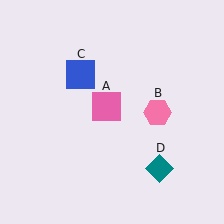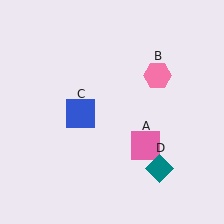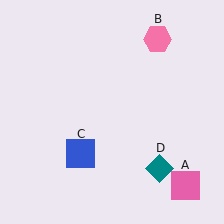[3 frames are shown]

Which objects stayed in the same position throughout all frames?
Teal diamond (object D) remained stationary.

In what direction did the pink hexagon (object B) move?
The pink hexagon (object B) moved up.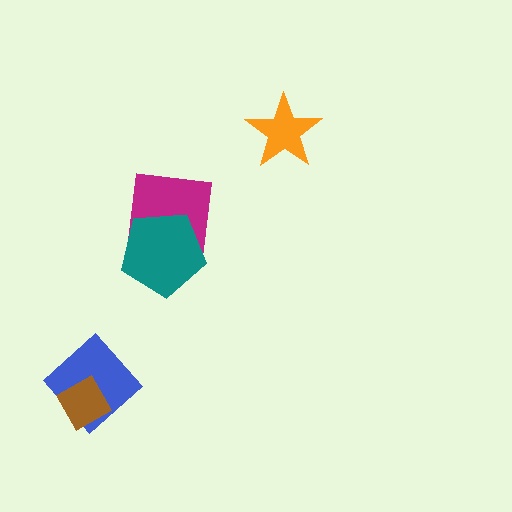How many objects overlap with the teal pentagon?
1 object overlaps with the teal pentagon.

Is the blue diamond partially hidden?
Yes, it is partially covered by another shape.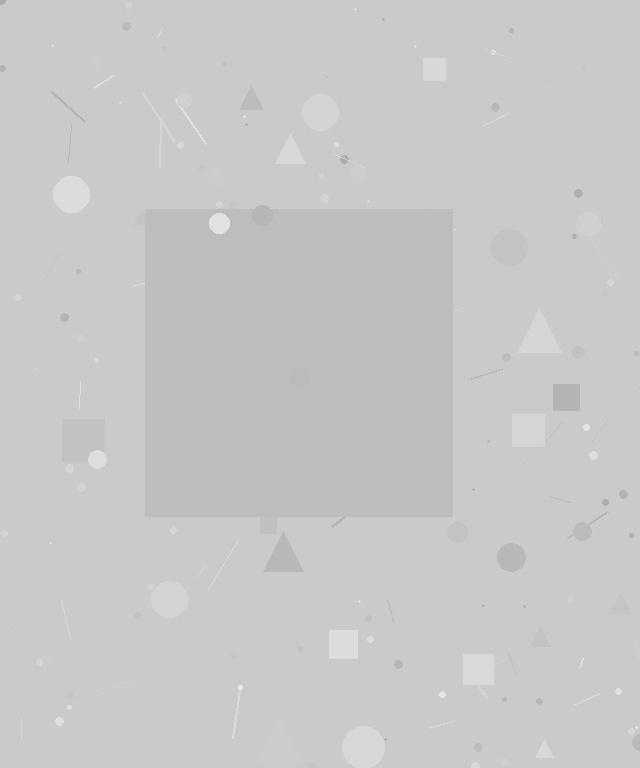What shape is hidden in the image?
A square is hidden in the image.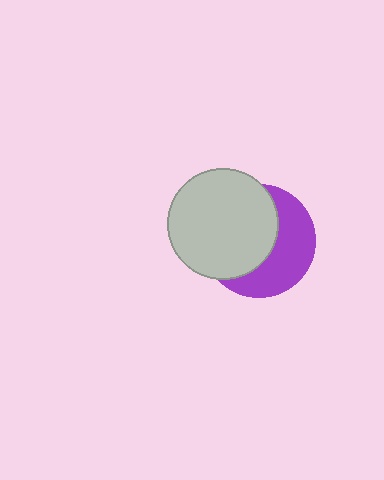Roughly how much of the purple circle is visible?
A small part of it is visible (roughly 45%).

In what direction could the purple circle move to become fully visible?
The purple circle could move right. That would shift it out from behind the light gray circle entirely.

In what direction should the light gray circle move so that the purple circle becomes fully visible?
The light gray circle should move left. That is the shortest direction to clear the overlap and leave the purple circle fully visible.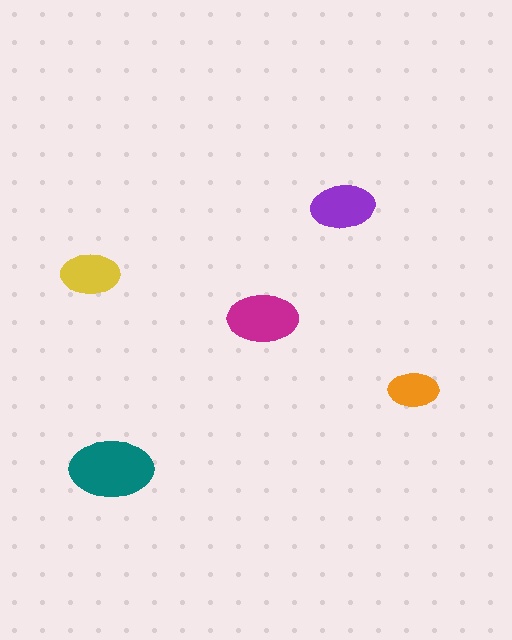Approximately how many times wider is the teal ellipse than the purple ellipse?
About 1.5 times wider.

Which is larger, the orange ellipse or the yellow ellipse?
The yellow one.